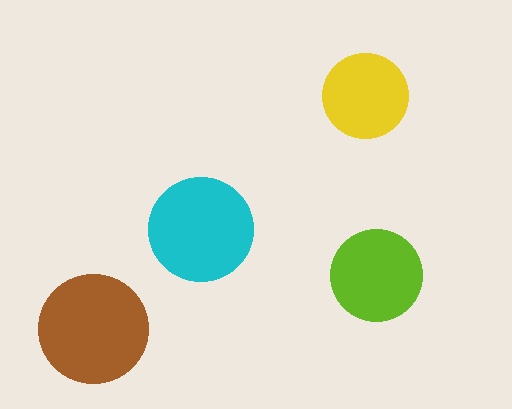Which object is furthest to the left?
The brown circle is leftmost.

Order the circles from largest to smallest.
the brown one, the cyan one, the lime one, the yellow one.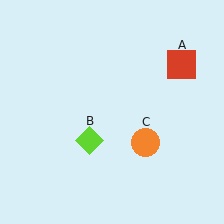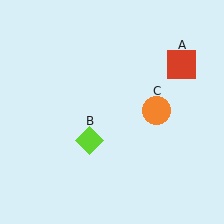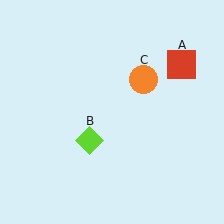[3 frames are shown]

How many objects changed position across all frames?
1 object changed position: orange circle (object C).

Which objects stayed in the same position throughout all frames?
Red square (object A) and lime diamond (object B) remained stationary.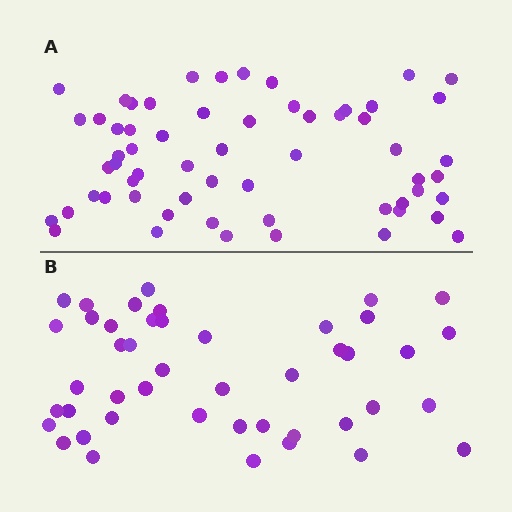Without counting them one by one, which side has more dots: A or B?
Region A (the top region) has more dots.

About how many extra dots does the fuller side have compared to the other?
Region A has approximately 15 more dots than region B.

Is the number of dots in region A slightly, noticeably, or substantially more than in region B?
Region A has noticeably more, but not dramatically so. The ratio is roughly 1.3 to 1.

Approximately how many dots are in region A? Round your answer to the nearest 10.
About 60 dots.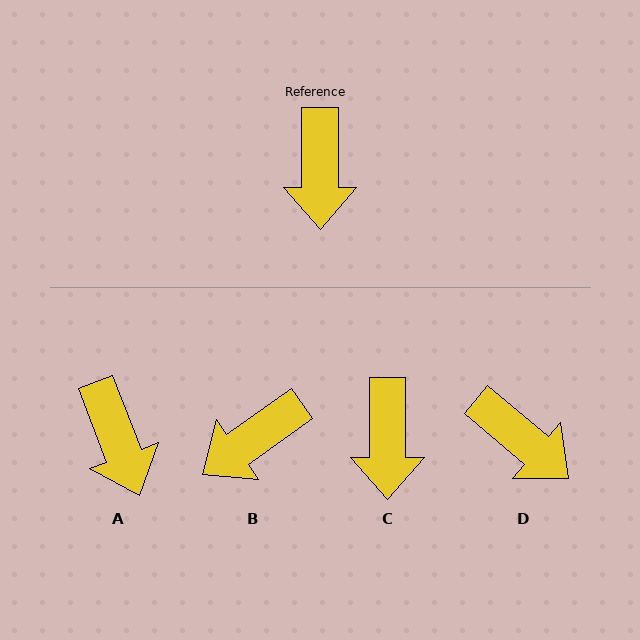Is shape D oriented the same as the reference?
No, it is off by about 49 degrees.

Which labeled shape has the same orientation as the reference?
C.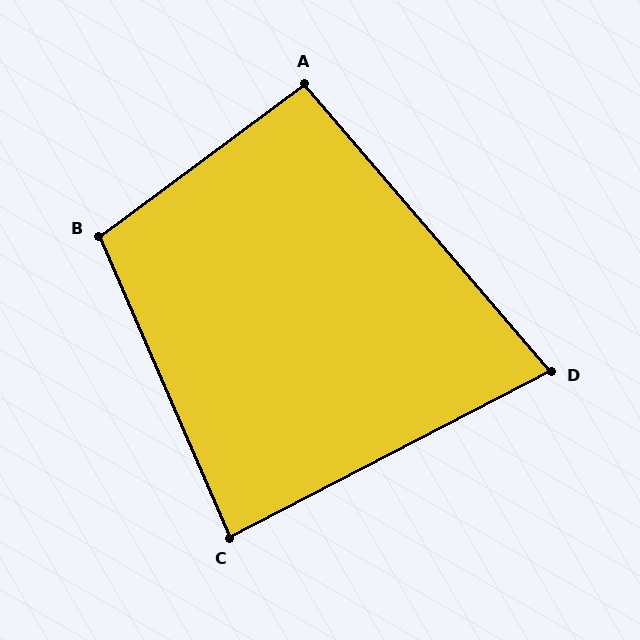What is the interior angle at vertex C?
Approximately 86 degrees (approximately right).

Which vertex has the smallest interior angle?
D, at approximately 77 degrees.